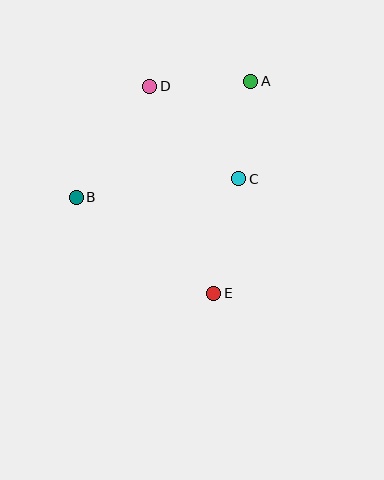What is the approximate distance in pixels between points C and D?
The distance between C and D is approximately 128 pixels.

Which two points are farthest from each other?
Points D and E are farthest from each other.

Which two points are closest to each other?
Points A and C are closest to each other.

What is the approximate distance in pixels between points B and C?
The distance between B and C is approximately 164 pixels.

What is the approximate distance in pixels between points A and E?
The distance between A and E is approximately 215 pixels.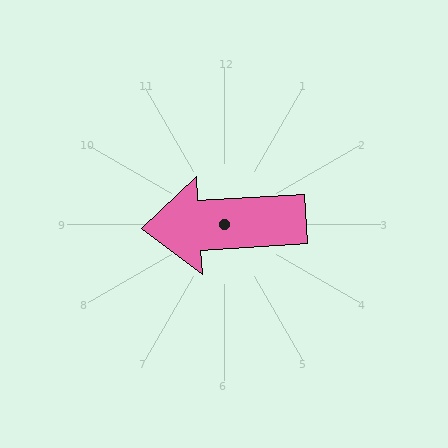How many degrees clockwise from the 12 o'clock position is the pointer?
Approximately 267 degrees.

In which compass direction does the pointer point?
West.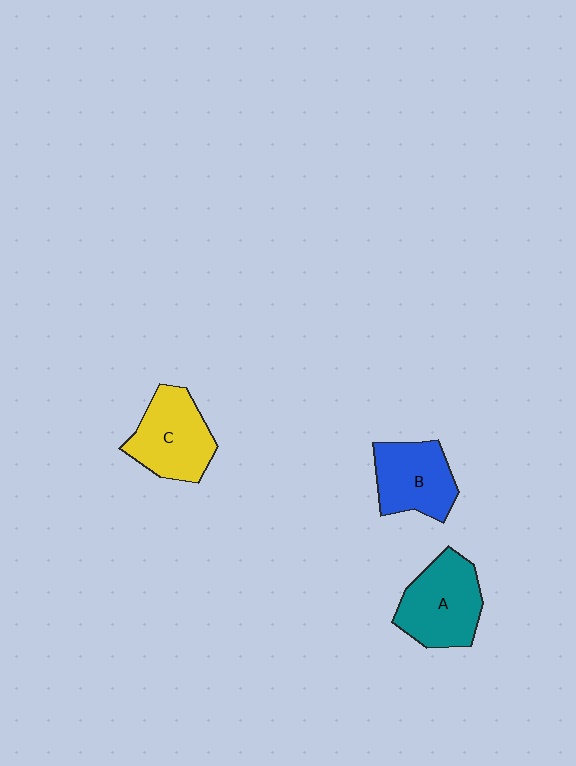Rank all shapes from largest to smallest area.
From largest to smallest: A (teal), C (yellow), B (blue).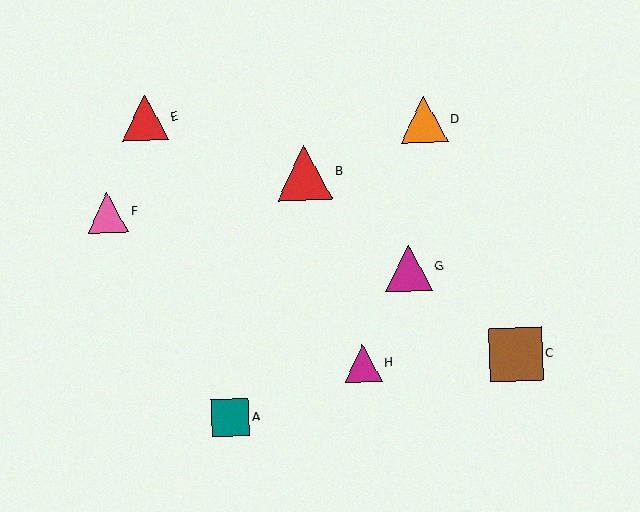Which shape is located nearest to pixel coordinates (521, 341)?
The brown square (labeled C) at (516, 355) is nearest to that location.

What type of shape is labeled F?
Shape F is a pink triangle.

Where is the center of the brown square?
The center of the brown square is at (516, 355).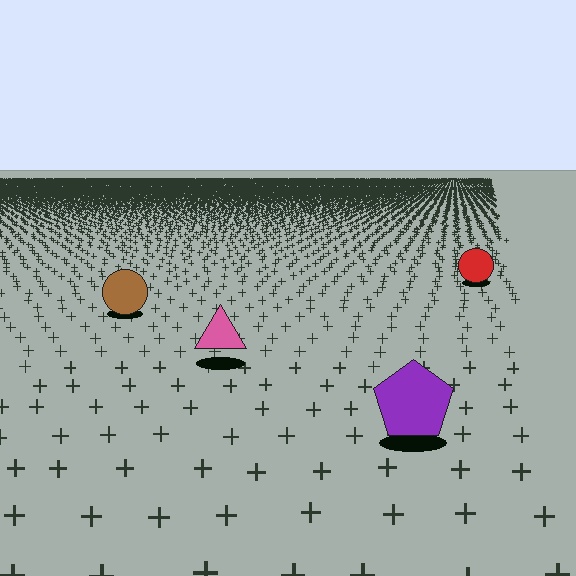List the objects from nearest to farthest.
From nearest to farthest: the purple pentagon, the pink triangle, the brown circle, the red circle.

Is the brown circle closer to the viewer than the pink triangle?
No. The pink triangle is closer — you can tell from the texture gradient: the ground texture is coarser near it.